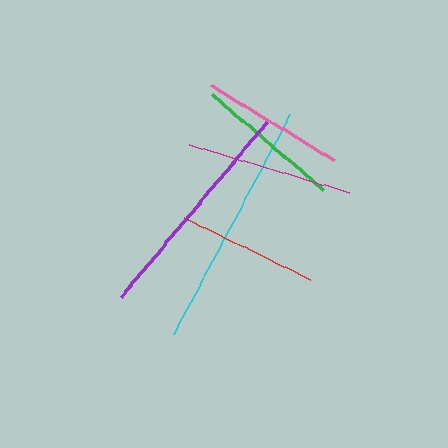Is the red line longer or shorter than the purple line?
The purple line is longer than the red line.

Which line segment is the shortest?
The red line is the shortest at approximately 141 pixels.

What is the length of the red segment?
The red segment is approximately 141 pixels long.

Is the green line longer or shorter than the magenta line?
The magenta line is longer than the green line.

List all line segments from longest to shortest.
From longest to shortest: cyan, purple, magenta, green, pink, red.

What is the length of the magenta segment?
The magenta segment is approximately 168 pixels long.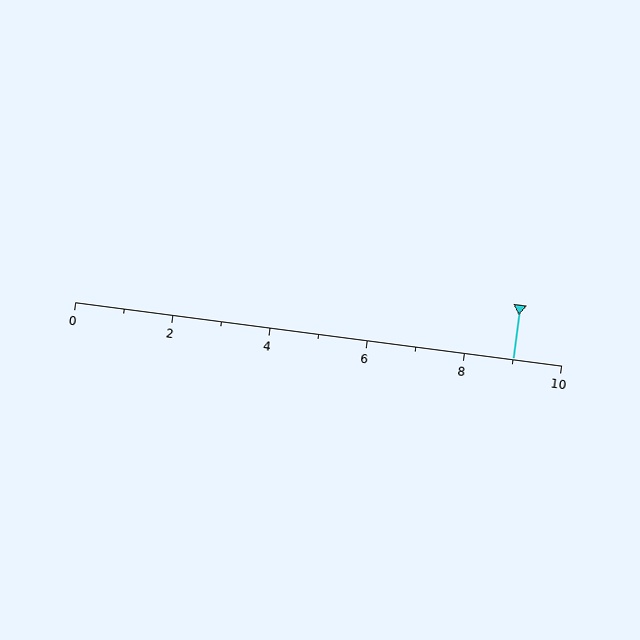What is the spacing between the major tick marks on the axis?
The major ticks are spaced 2 apart.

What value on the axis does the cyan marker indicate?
The marker indicates approximately 9.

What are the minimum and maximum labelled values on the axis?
The axis runs from 0 to 10.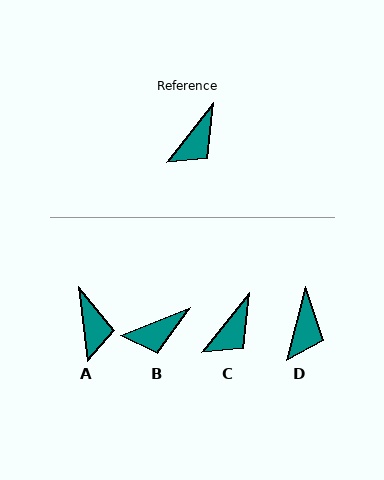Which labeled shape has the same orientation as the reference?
C.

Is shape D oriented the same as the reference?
No, it is off by about 24 degrees.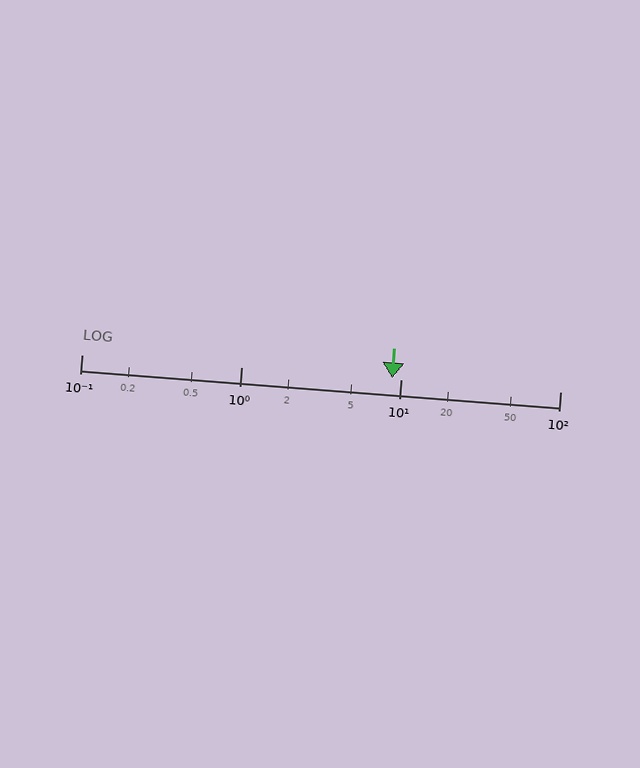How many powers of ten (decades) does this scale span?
The scale spans 3 decades, from 0.1 to 100.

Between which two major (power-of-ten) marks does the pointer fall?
The pointer is between 1 and 10.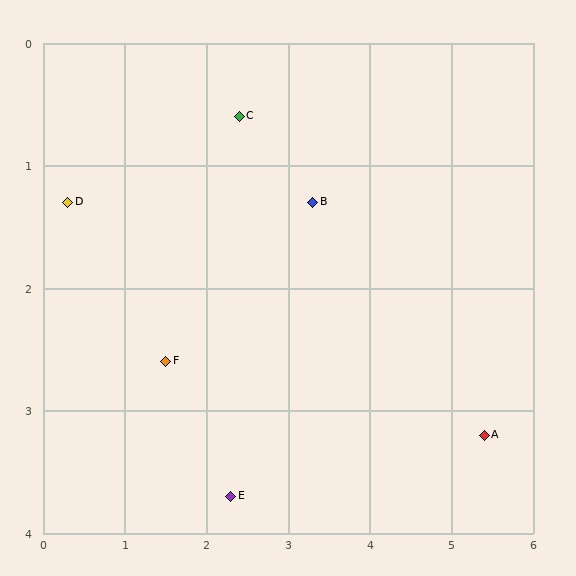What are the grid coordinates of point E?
Point E is at approximately (2.3, 3.7).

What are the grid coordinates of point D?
Point D is at approximately (0.3, 1.3).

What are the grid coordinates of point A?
Point A is at approximately (5.4, 3.2).